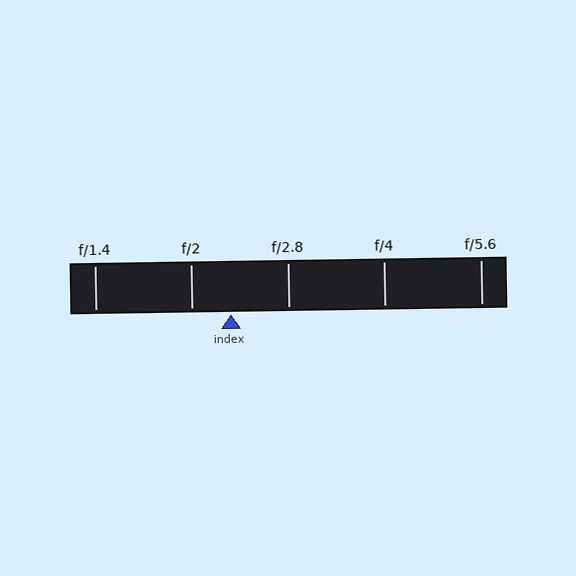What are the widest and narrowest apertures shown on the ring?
The widest aperture shown is f/1.4 and the narrowest is f/5.6.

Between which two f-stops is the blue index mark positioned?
The index mark is between f/2 and f/2.8.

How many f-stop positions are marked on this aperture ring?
There are 5 f-stop positions marked.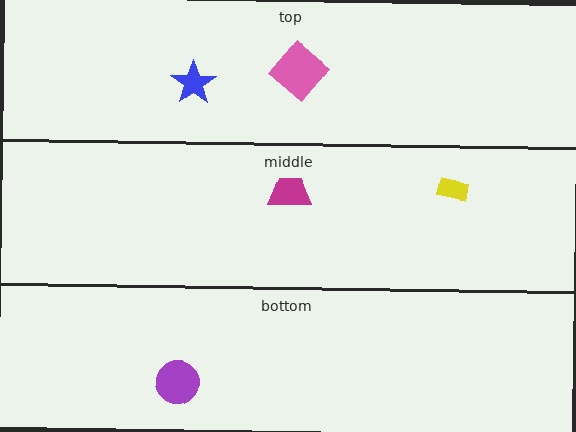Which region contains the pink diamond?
The top region.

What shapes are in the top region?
The blue star, the pink diamond.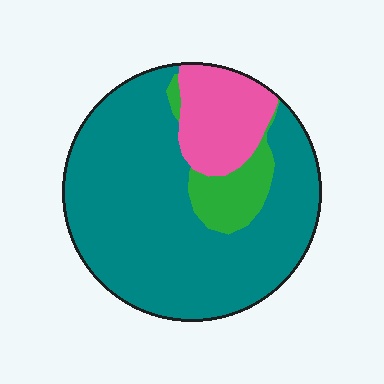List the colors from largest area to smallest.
From largest to smallest: teal, pink, green.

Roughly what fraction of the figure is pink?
Pink takes up about one sixth (1/6) of the figure.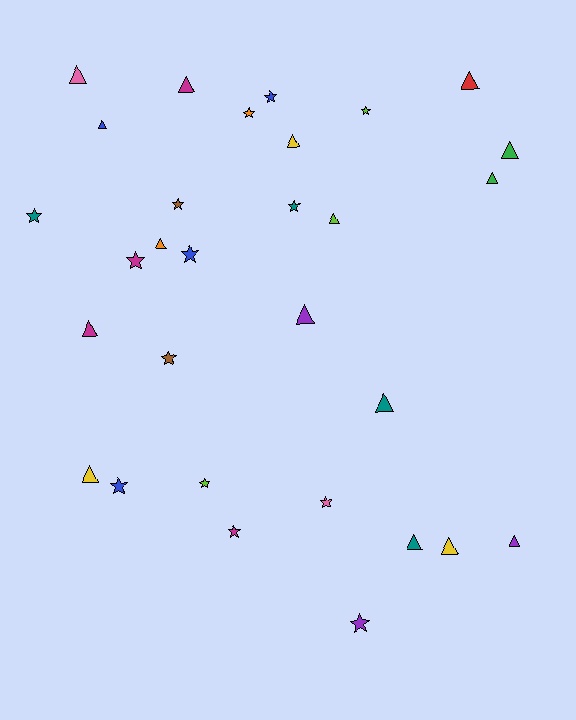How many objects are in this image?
There are 30 objects.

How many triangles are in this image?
There are 16 triangles.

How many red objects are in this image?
There is 1 red object.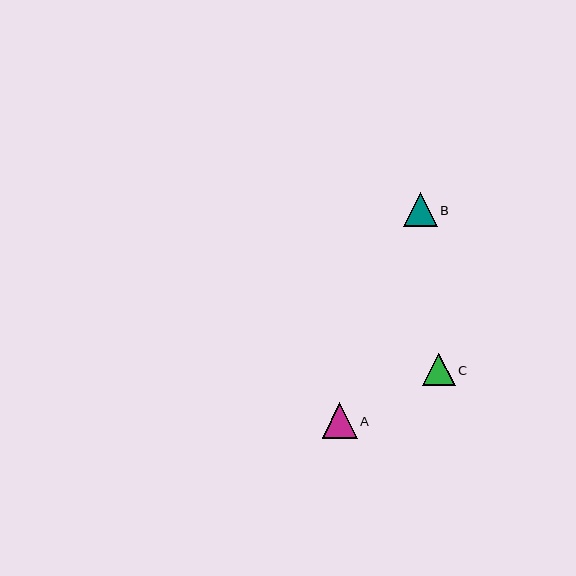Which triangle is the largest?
Triangle A is the largest with a size of approximately 35 pixels.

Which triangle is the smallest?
Triangle C is the smallest with a size of approximately 33 pixels.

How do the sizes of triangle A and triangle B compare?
Triangle A and triangle B are approximately the same size.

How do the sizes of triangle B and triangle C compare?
Triangle B and triangle C are approximately the same size.